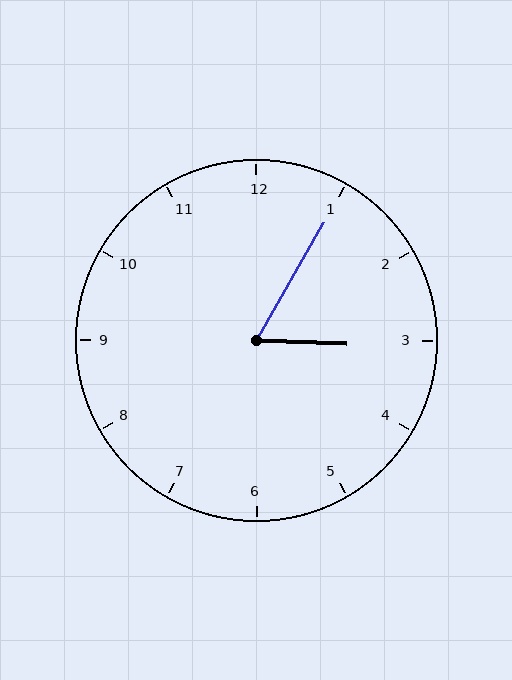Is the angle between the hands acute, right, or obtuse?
It is acute.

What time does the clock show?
3:05.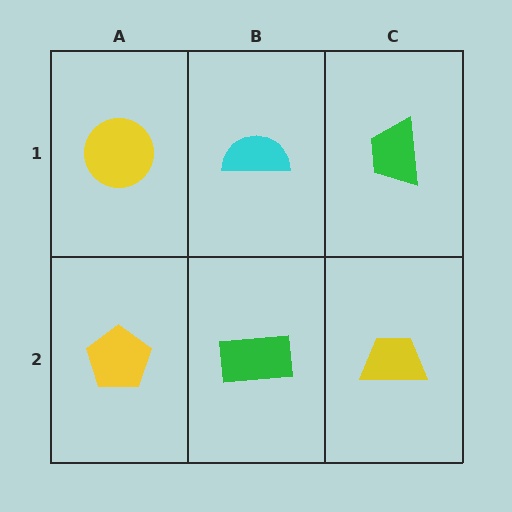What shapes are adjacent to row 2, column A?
A yellow circle (row 1, column A), a green rectangle (row 2, column B).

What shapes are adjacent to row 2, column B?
A cyan semicircle (row 1, column B), a yellow pentagon (row 2, column A), a yellow trapezoid (row 2, column C).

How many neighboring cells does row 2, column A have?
2.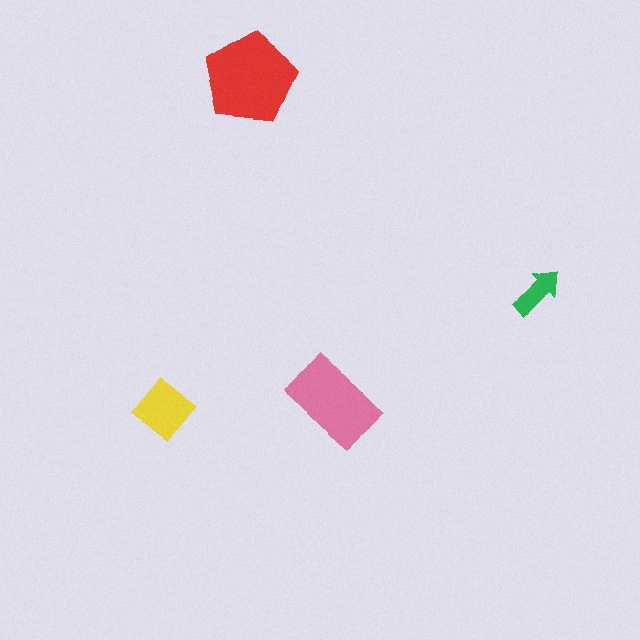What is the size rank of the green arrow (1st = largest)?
4th.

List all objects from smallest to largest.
The green arrow, the yellow diamond, the pink rectangle, the red pentagon.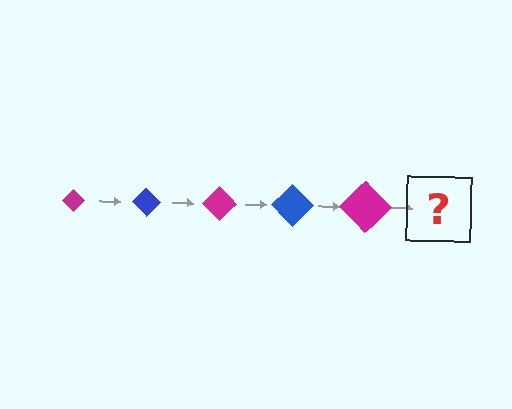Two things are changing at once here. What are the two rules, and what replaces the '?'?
The two rules are that the diamond grows larger each step and the color cycles through magenta and blue. The '?' should be a blue diamond, larger than the previous one.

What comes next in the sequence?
The next element should be a blue diamond, larger than the previous one.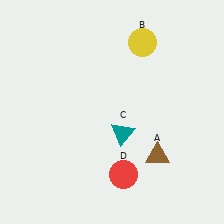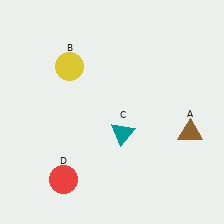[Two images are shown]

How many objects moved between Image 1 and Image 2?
3 objects moved between the two images.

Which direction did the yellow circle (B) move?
The yellow circle (B) moved left.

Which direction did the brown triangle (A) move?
The brown triangle (A) moved right.